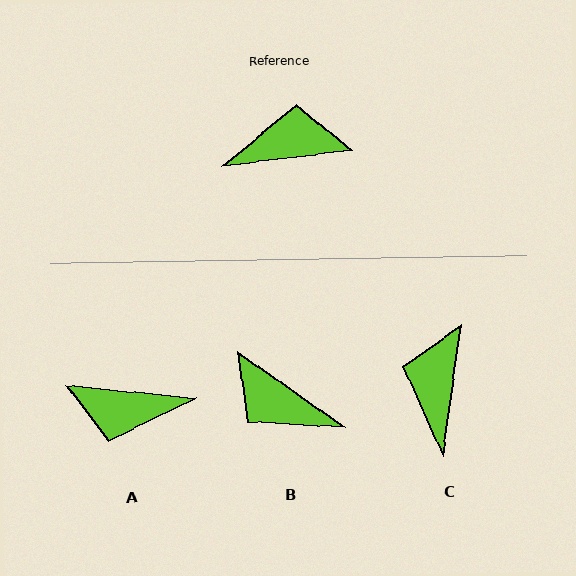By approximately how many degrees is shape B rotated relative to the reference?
Approximately 137 degrees counter-clockwise.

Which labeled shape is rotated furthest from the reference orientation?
A, about 167 degrees away.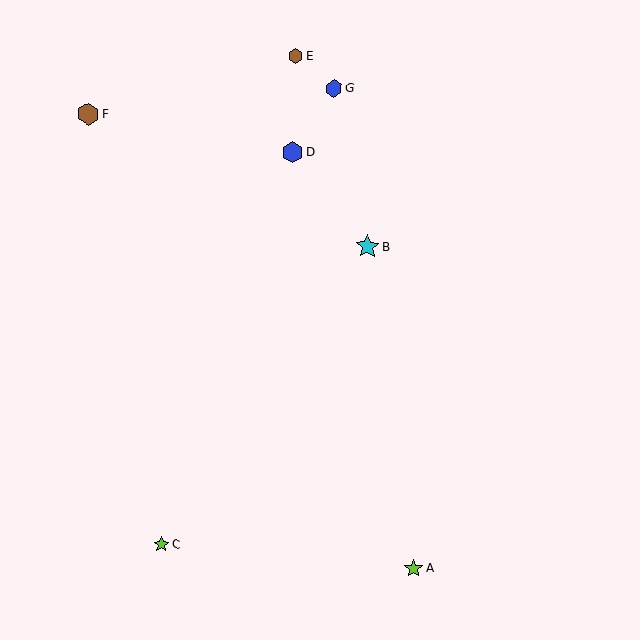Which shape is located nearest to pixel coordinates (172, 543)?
The lime star (labeled C) at (161, 545) is nearest to that location.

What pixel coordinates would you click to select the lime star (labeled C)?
Click at (161, 545) to select the lime star C.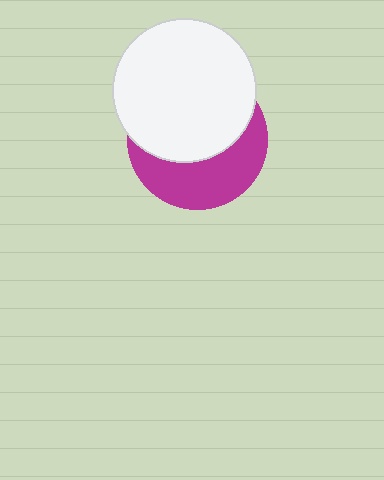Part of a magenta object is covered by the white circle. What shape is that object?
It is a circle.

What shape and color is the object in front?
The object in front is a white circle.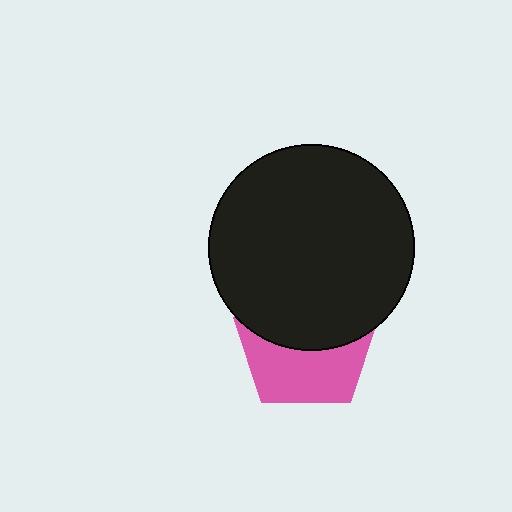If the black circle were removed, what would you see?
You would see the complete pink pentagon.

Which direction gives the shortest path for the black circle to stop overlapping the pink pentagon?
Moving up gives the shortest separation.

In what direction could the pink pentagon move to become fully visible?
The pink pentagon could move down. That would shift it out from behind the black circle entirely.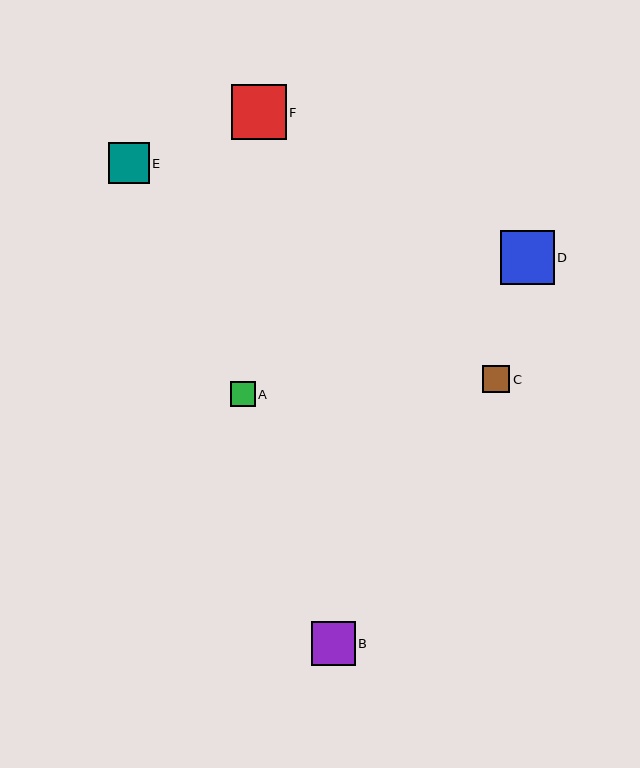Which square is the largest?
Square F is the largest with a size of approximately 55 pixels.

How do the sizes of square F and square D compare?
Square F and square D are approximately the same size.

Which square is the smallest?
Square A is the smallest with a size of approximately 25 pixels.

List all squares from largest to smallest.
From largest to smallest: F, D, B, E, C, A.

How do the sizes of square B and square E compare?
Square B and square E are approximately the same size.